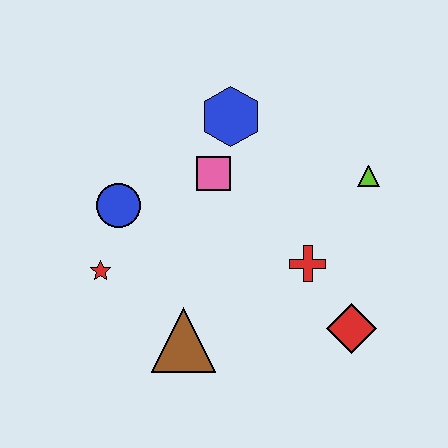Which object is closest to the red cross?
The red diamond is closest to the red cross.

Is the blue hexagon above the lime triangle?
Yes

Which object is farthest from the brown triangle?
The lime triangle is farthest from the brown triangle.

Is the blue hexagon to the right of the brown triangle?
Yes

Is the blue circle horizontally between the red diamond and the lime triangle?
No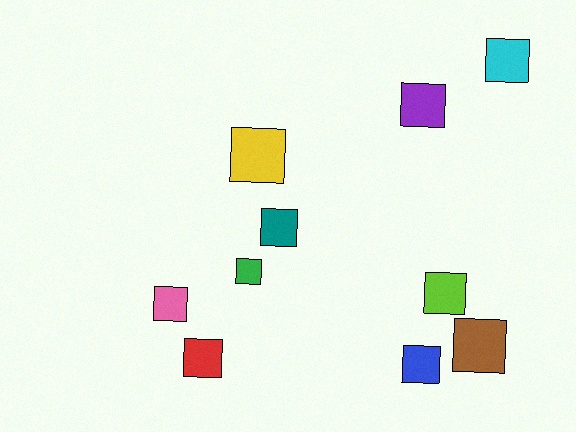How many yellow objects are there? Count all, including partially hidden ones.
There is 1 yellow object.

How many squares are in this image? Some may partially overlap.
There are 10 squares.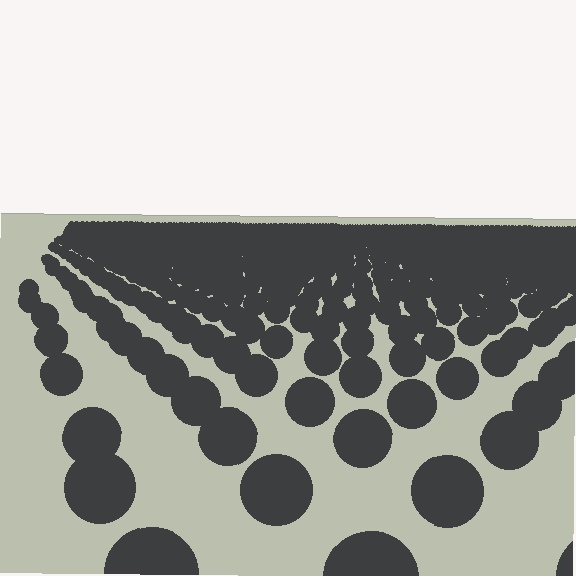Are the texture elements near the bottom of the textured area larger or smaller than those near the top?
Larger. Near the bottom, elements are closer to the viewer and appear at a bigger on-screen size.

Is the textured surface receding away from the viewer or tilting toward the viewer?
The surface is receding away from the viewer. Texture elements get smaller and denser toward the top.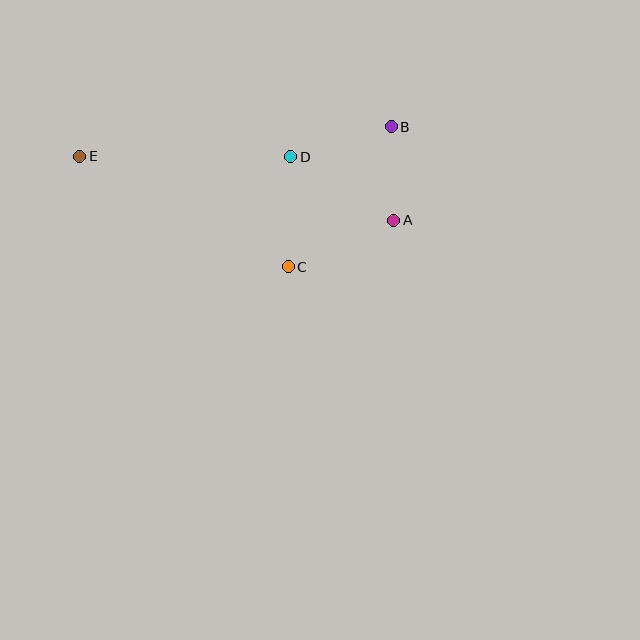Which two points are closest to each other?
Points A and B are closest to each other.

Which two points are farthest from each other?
Points A and E are farthest from each other.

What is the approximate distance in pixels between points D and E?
The distance between D and E is approximately 211 pixels.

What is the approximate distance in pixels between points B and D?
The distance between B and D is approximately 105 pixels.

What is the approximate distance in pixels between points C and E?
The distance between C and E is approximately 236 pixels.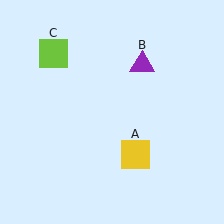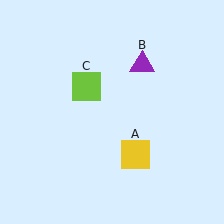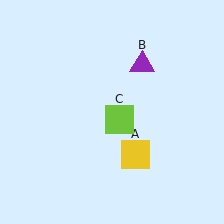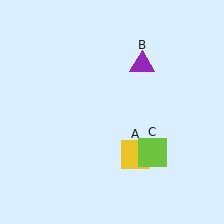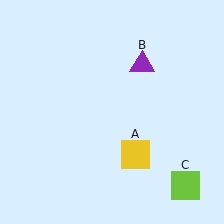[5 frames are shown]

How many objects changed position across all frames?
1 object changed position: lime square (object C).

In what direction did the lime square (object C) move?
The lime square (object C) moved down and to the right.